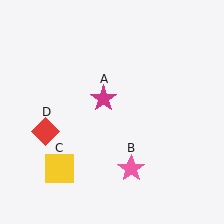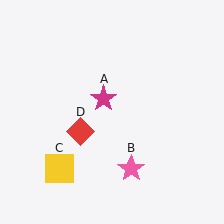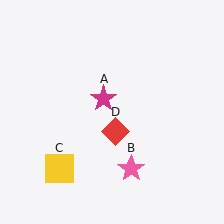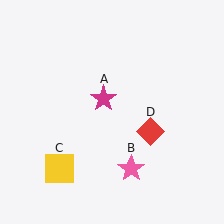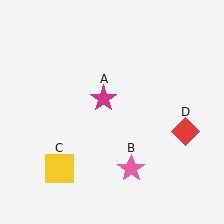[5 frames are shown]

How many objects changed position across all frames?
1 object changed position: red diamond (object D).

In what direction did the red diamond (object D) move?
The red diamond (object D) moved right.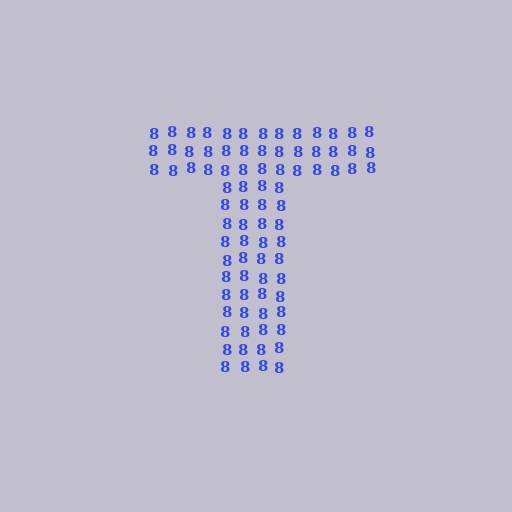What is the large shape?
The large shape is the letter T.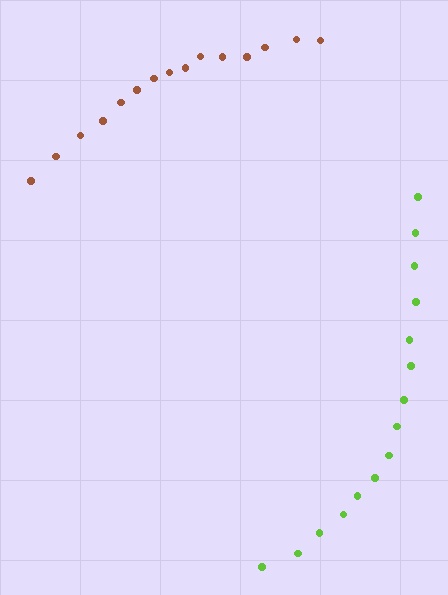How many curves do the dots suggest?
There are 2 distinct paths.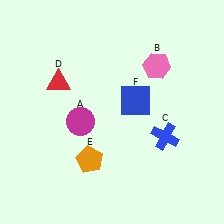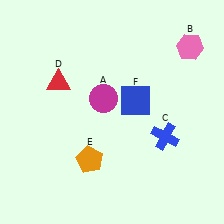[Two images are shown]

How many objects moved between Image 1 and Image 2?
2 objects moved between the two images.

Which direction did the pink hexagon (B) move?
The pink hexagon (B) moved right.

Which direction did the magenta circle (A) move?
The magenta circle (A) moved up.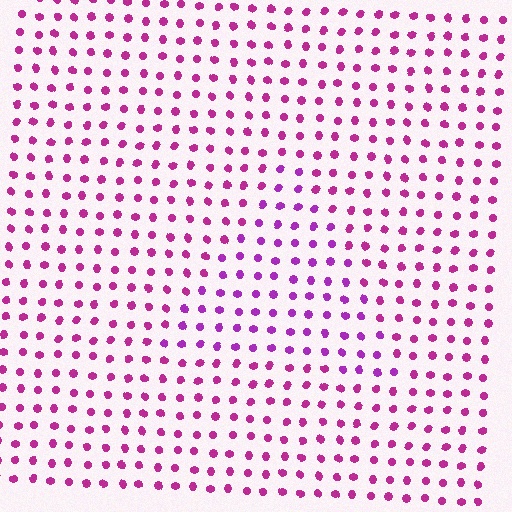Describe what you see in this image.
The image is filled with small magenta elements in a uniform arrangement. A triangle-shaped region is visible where the elements are tinted to a slightly different hue, forming a subtle color boundary.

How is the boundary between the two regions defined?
The boundary is defined purely by a slight shift in hue (about 24 degrees). Spacing, size, and orientation are identical on both sides.